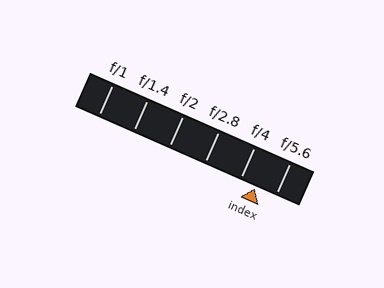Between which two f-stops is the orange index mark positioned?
The index mark is between f/4 and f/5.6.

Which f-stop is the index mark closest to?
The index mark is closest to f/4.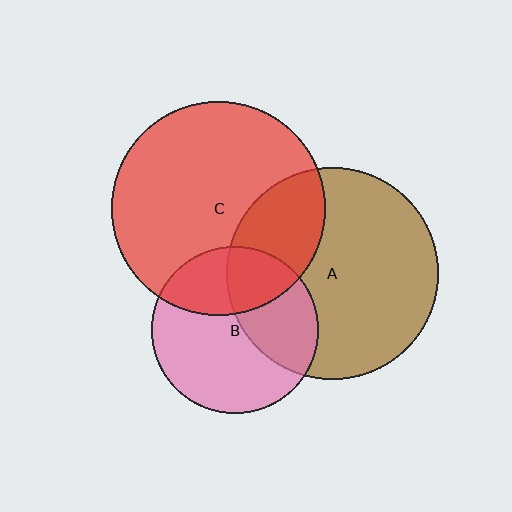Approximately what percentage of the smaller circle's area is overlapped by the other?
Approximately 30%.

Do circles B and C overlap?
Yes.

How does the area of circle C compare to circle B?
Approximately 1.6 times.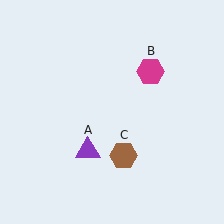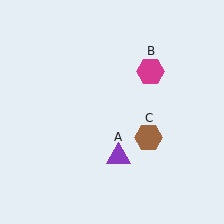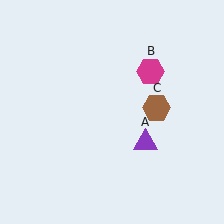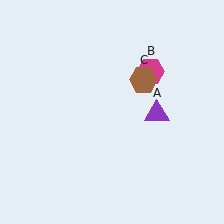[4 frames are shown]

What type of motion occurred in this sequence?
The purple triangle (object A), brown hexagon (object C) rotated counterclockwise around the center of the scene.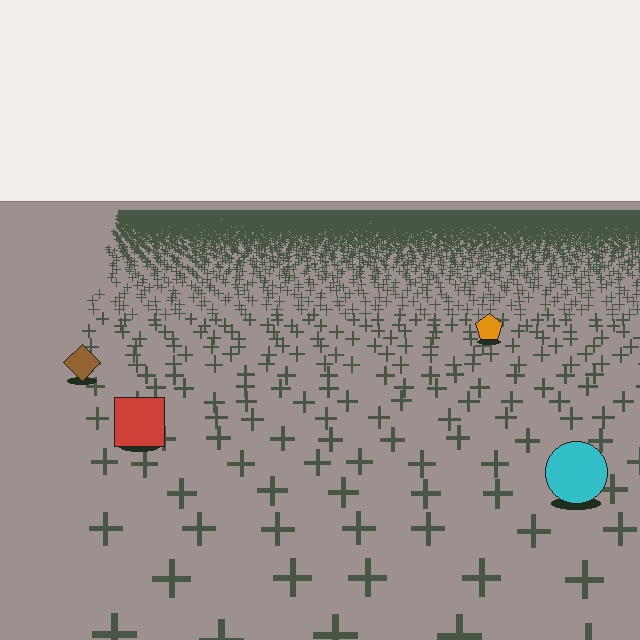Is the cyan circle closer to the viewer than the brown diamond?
Yes. The cyan circle is closer — you can tell from the texture gradient: the ground texture is coarser near it.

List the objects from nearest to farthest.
From nearest to farthest: the cyan circle, the red square, the brown diamond, the orange pentagon.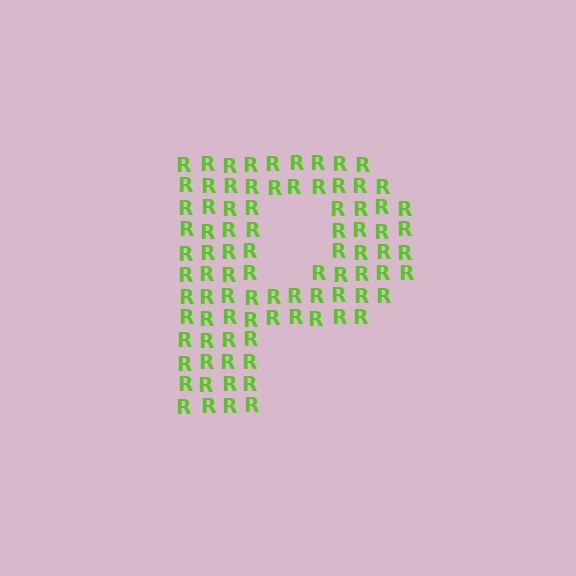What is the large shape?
The large shape is the letter P.